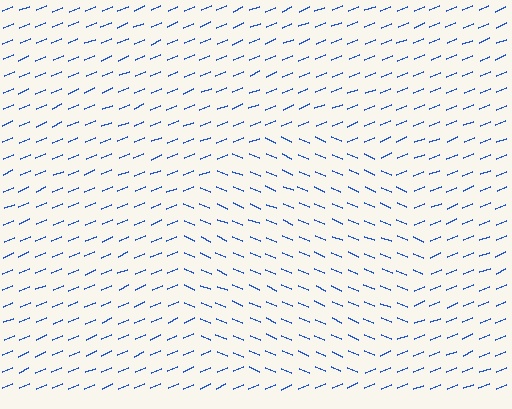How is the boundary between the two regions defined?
The boundary is defined purely by a change in line orientation (approximately 45 degrees difference). All lines are the same color and thickness.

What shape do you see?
I see a circle.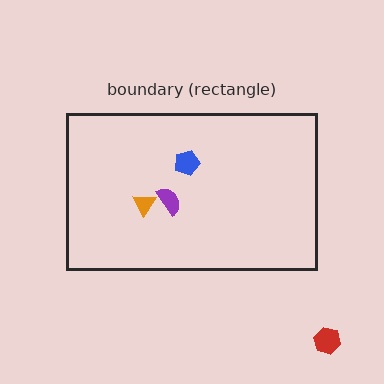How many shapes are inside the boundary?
3 inside, 1 outside.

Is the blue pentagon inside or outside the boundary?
Inside.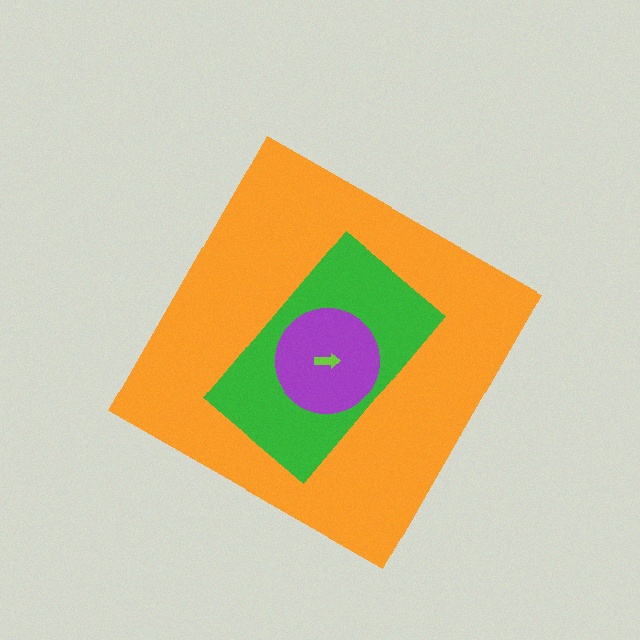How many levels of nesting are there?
4.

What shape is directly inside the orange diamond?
The green rectangle.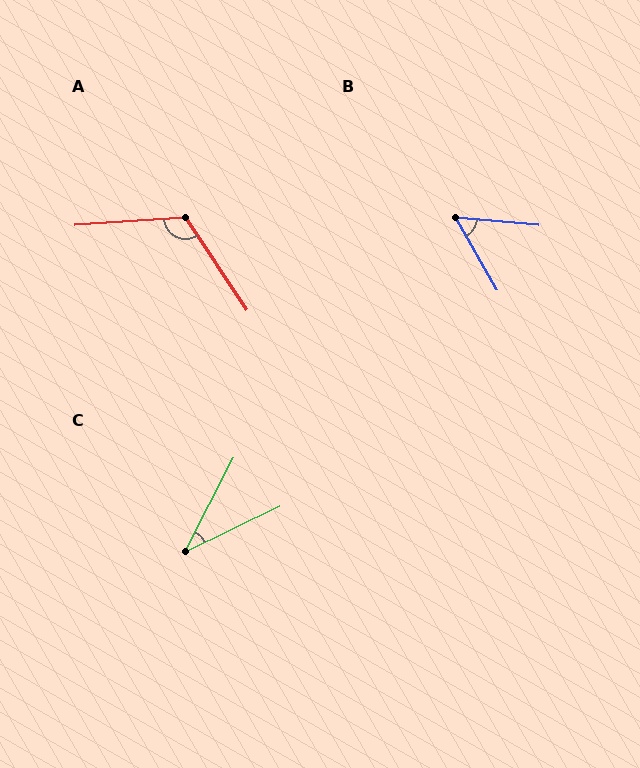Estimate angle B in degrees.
Approximately 55 degrees.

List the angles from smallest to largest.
C (37°), B (55°), A (120°).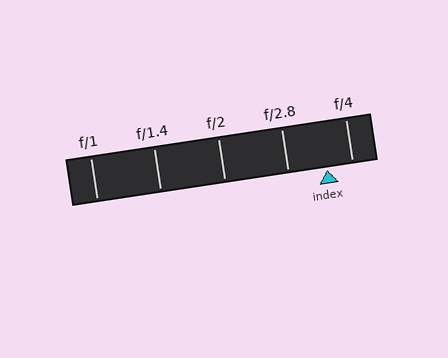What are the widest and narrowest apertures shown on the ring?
The widest aperture shown is f/1 and the narrowest is f/4.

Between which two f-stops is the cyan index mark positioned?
The index mark is between f/2.8 and f/4.